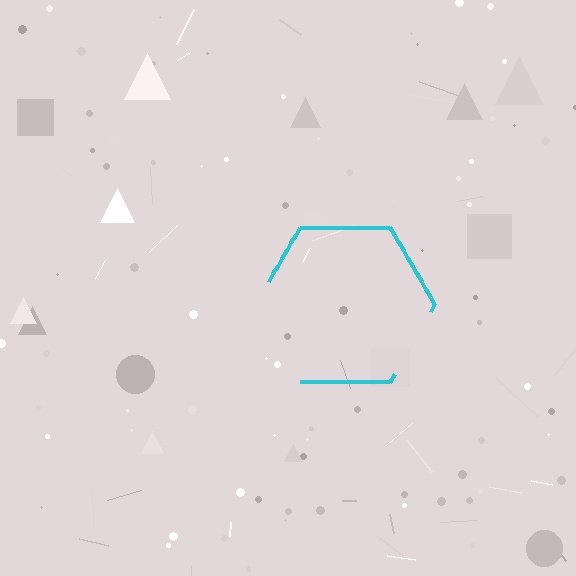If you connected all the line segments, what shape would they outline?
They would outline a hexagon.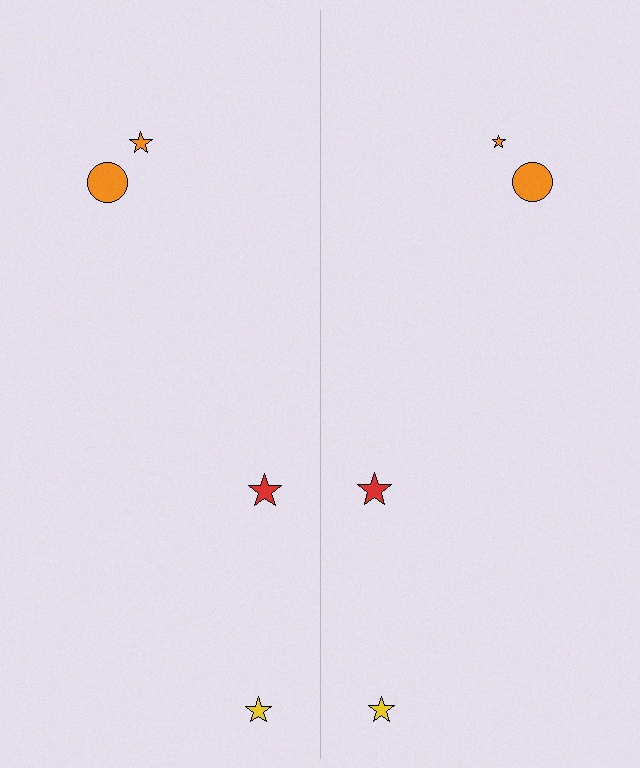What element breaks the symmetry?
The orange star on the right side has a different size than its mirror counterpart.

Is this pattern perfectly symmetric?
No, the pattern is not perfectly symmetric. The orange star on the right side has a different size than its mirror counterpart.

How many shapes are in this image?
There are 8 shapes in this image.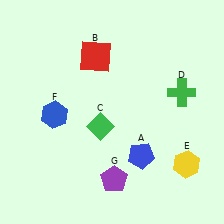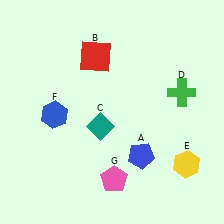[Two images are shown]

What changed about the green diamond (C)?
In Image 1, C is green. In Image 2, it changed to teal.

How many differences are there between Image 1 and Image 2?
There are 2 differences between the two images.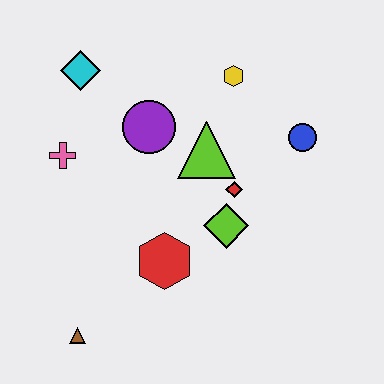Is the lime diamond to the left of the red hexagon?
No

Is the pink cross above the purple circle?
No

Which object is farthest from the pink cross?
The blue circle is farthest from the pink cross.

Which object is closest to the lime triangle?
The red diamond is closest to the lime triangle.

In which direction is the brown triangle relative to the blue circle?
The brown triangle is to the left of the blue circle.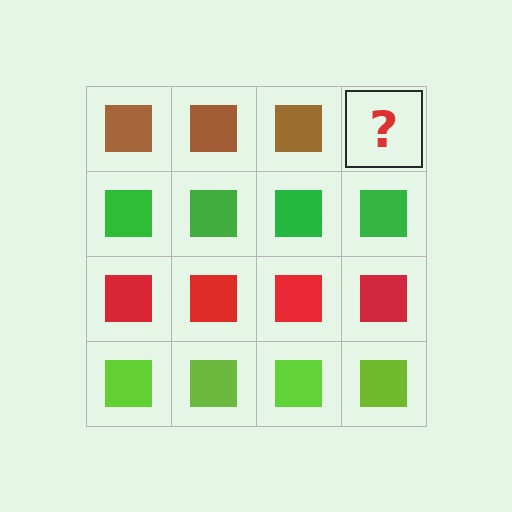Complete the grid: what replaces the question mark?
The question mark should be replaced with a brown square.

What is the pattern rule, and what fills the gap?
The rule is that each row has a consistent color. The gap should be filled with a brown square.